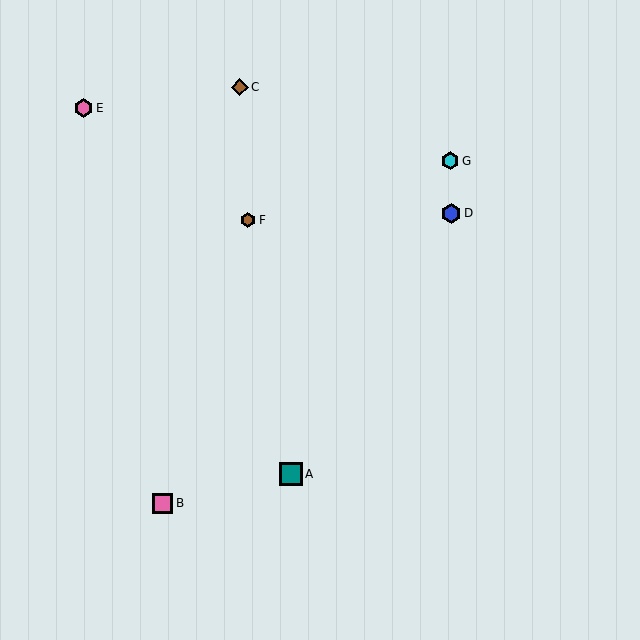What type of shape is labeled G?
Shape G is a cyan hexagon.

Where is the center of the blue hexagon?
The center of the blue hexagon is at (451, 213).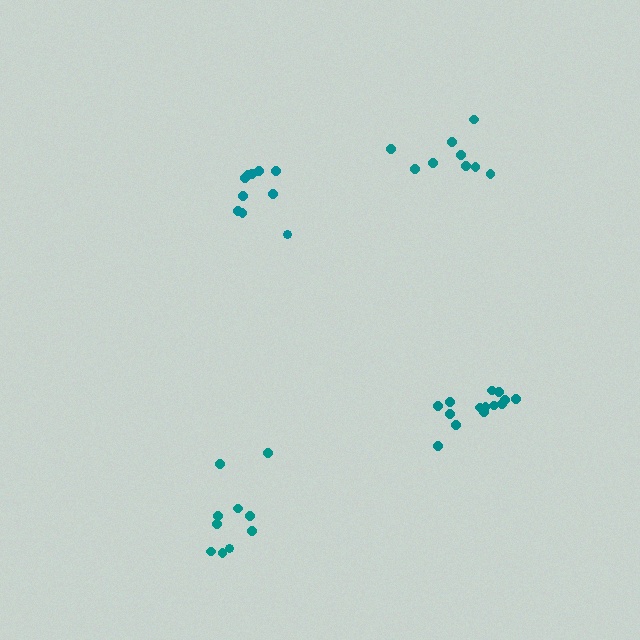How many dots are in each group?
Group 1: 10 dots, Group 2: 14 dots, Group 3: 10 dots, Group 4: 9 dots (43 total).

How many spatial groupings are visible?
There are 4 spatial groupings.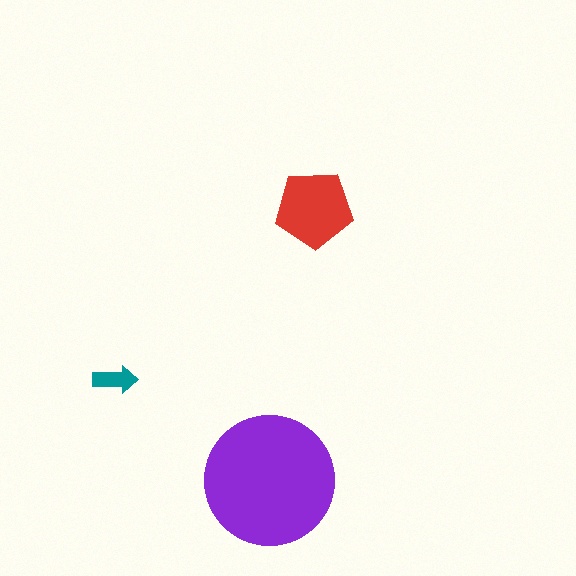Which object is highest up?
The red pentagon is topmost.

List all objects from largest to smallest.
The purple circle, the red pentagon, the teal arrow.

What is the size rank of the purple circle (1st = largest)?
1st.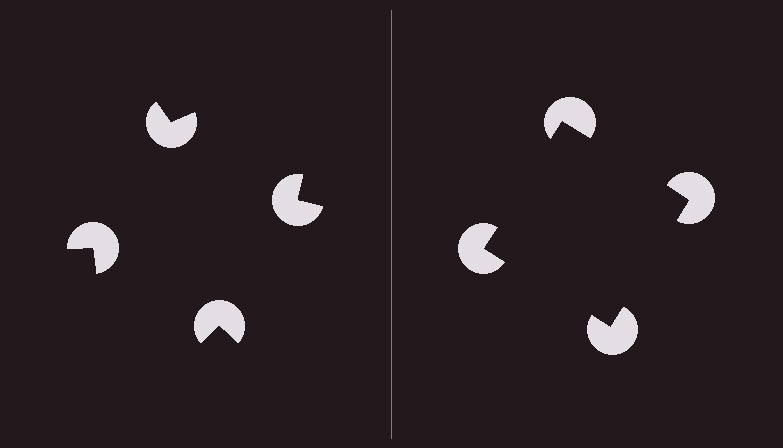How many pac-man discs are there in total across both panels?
8 — 4 on each side.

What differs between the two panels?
The pac-man discs are positioned identically on both sides; only the wedge orientations differ. On the right they align to a square; on the left they are misaligned.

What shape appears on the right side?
An illusory square.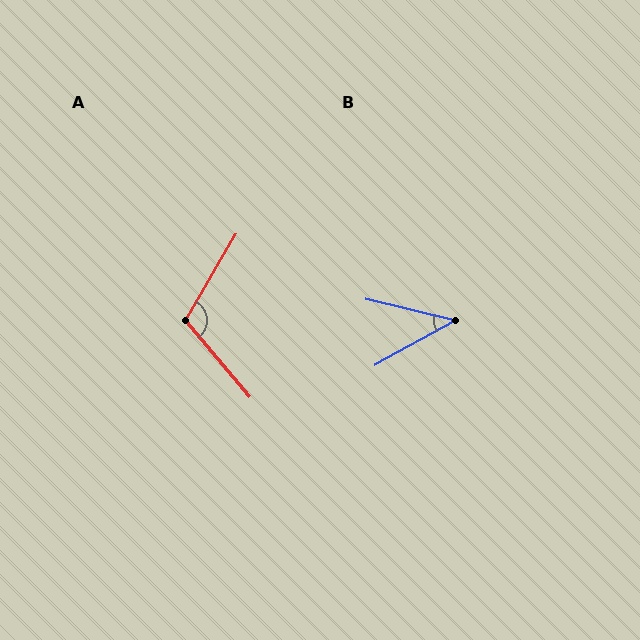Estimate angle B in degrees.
Approximately 43 degrees.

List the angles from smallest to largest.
B (43°), A (109°).